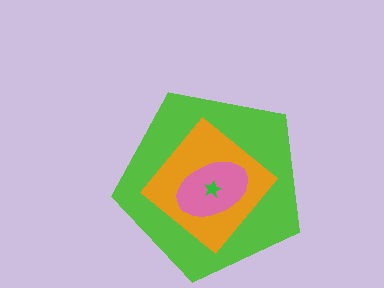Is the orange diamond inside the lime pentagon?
Yes.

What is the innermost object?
The green star.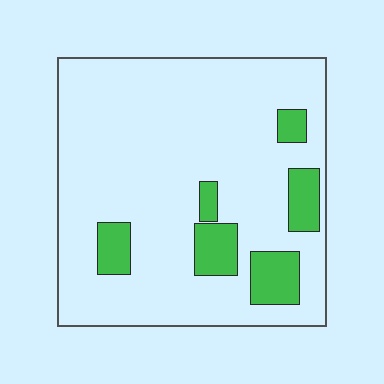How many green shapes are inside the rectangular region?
6.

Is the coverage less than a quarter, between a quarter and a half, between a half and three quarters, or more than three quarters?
Less than a quarter.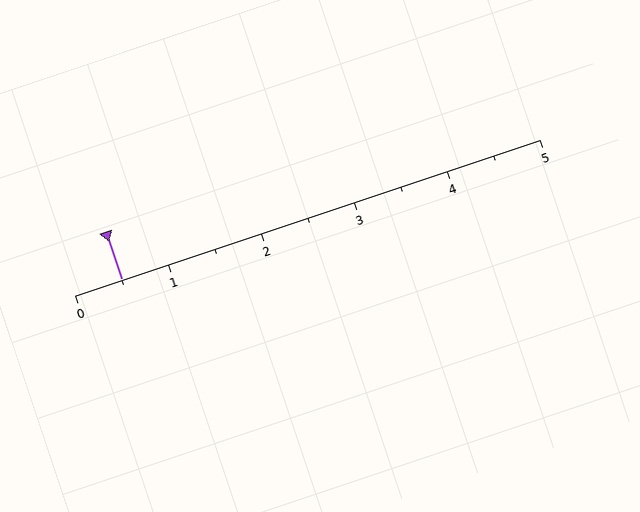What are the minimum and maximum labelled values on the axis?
The axis runs from 0 to 5.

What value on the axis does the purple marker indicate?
The marker indicates approximately 0.5.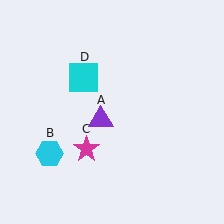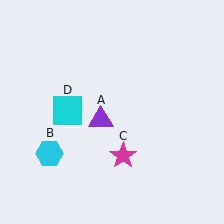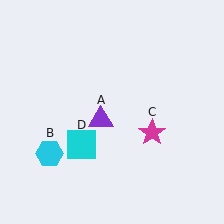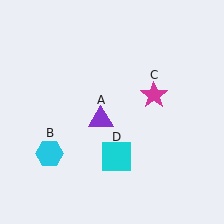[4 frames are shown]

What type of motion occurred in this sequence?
The magenta star (object C), cyan square (object D) rotated counterclockwise around the center of the scene.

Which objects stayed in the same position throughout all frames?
Purple triangle (object A) and cyan hexagon (object B) remained stationary.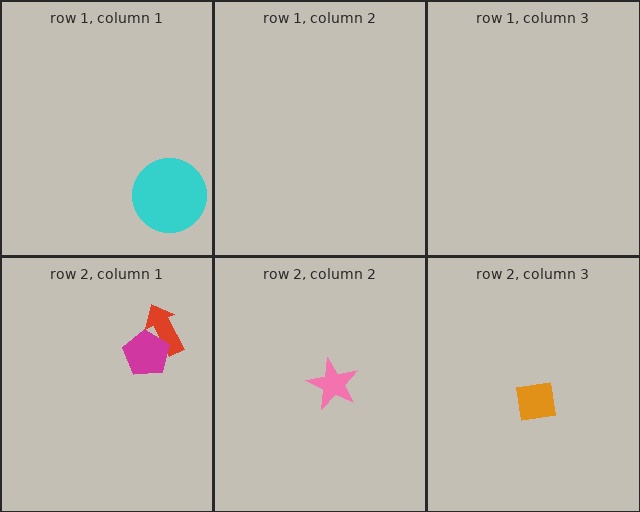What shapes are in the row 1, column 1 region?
The cyan circle.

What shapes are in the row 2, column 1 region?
The red arrow, the magenta pentagon.